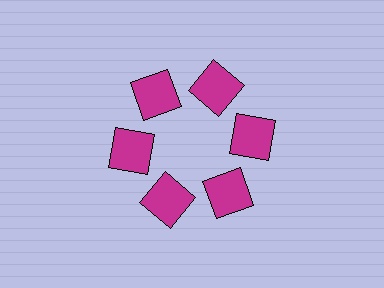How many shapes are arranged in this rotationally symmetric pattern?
There are 6 shapes, arranged in 6 groups of 1.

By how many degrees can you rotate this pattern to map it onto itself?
The pattern maps onto itself every 60 degrees of rotation.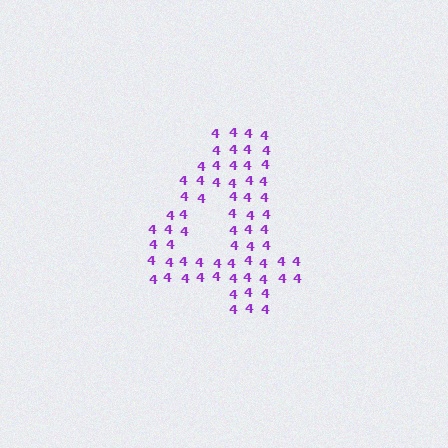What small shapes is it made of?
It is made of small digit 4's.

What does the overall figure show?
The overall figure shows the digit 4.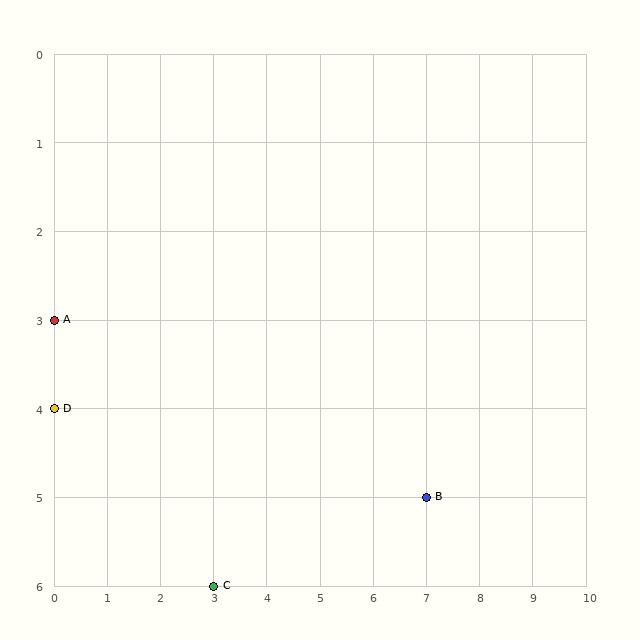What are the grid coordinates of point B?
Point B is at grid coordinates (7, 5).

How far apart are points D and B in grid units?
Points D and B are 7 columns and 1 row apart (about 7.1 grid units diagonally).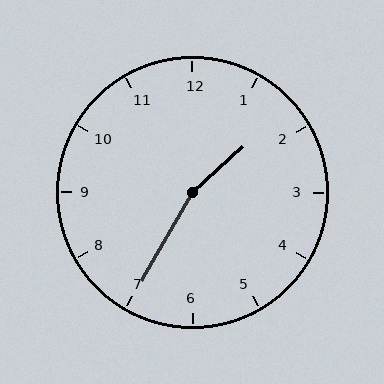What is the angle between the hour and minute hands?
Approximately 162 degrees.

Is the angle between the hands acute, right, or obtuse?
It is obtuse.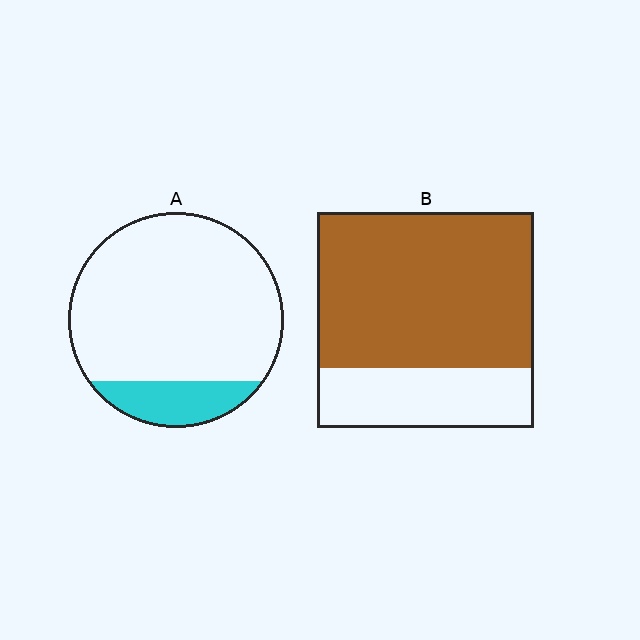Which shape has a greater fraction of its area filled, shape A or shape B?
Shape B.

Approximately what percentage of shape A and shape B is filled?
A is approximately 15% and B is approximately 70%.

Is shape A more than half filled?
No.